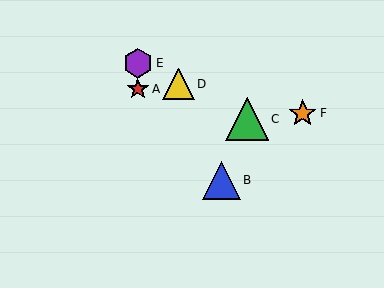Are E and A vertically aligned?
Yes, both are at x≈138.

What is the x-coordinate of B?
Object B is at x≈221.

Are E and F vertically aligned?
No, E is at x≈138 and F is at x≈303.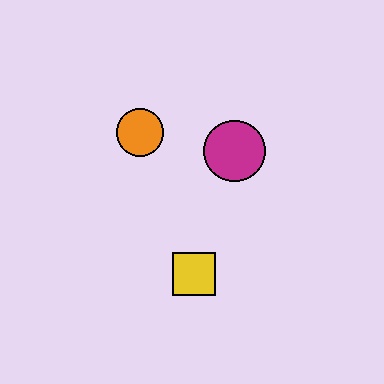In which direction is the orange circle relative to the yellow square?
The orange circle is above the yellow square.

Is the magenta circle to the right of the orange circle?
Yes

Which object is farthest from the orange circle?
The yellow square is farthest from the orange circle.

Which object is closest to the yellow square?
The magenta circle is closest to the yellow square.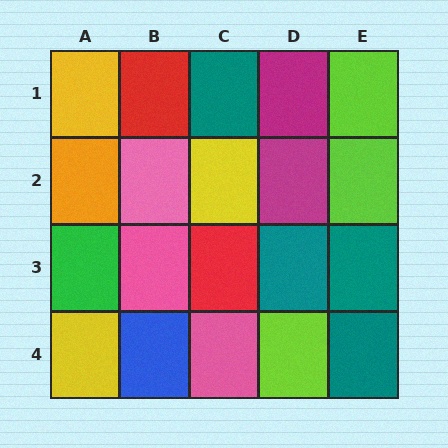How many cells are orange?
1 cell is orange.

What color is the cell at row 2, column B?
Pink.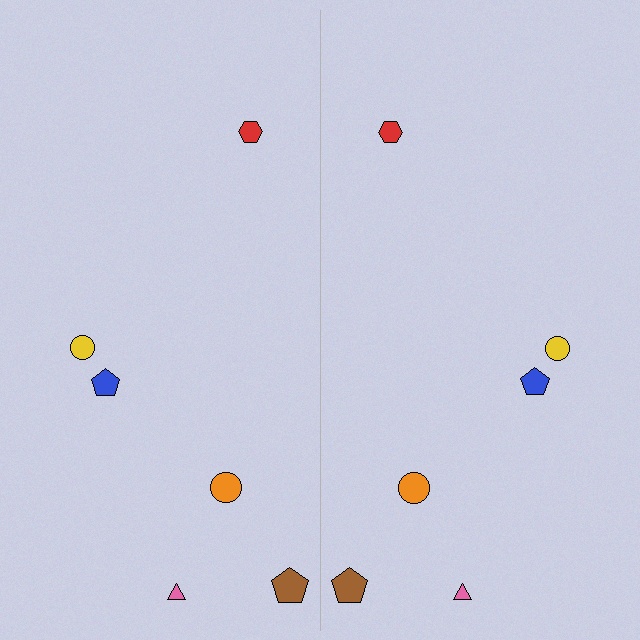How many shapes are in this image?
There are 12 shapes in this image.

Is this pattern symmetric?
Yes, this pattern has bilateral (reflection) symmetry.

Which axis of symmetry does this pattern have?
The pattern has a vertical axis of symmetry running through the center of the image.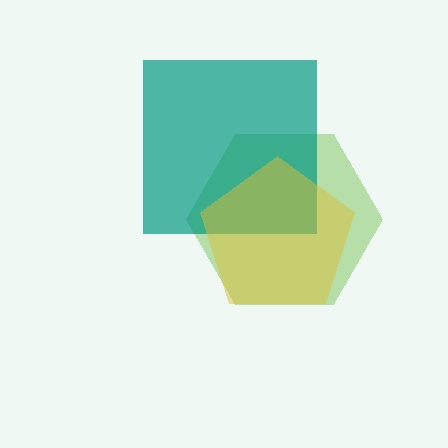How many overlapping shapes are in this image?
There are 3 overlapping shapes in the image.